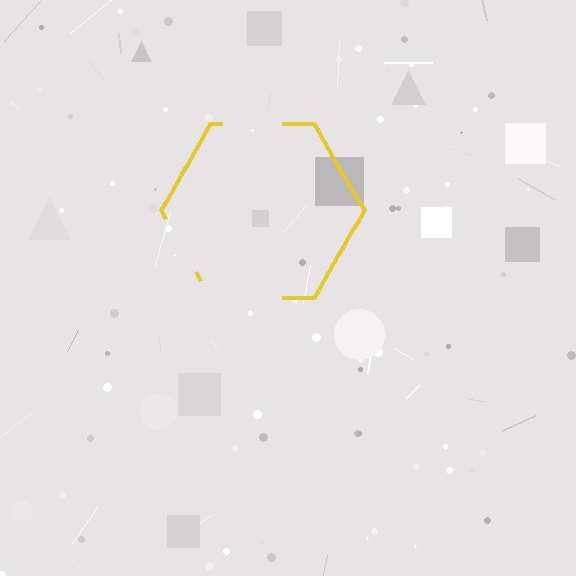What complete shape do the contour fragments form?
The contour fragments form a hexagon.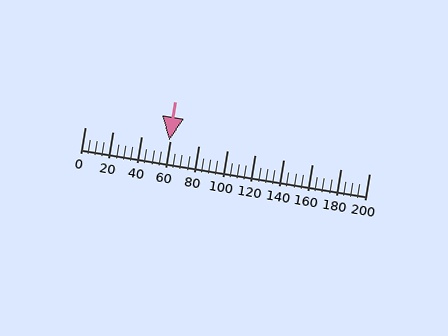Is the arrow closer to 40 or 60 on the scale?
The arrow is closer to 60.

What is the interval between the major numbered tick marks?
The major tick marks are spaced 20 units apart.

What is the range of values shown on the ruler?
The ruler shows values from 0 to 200.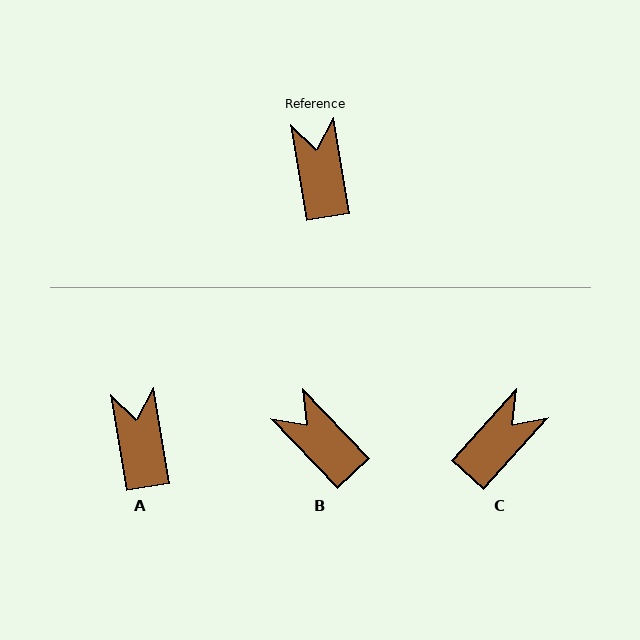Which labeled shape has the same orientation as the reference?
A.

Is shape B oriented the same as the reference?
No, it is off by about 34 degrees.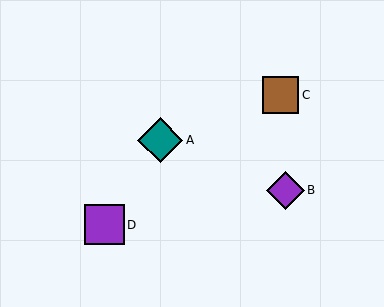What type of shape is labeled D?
Shape D is a purple square.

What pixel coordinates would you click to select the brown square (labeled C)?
Click at (280, 95) to select the brown square C.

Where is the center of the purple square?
The center of the purple square is at (104, 225).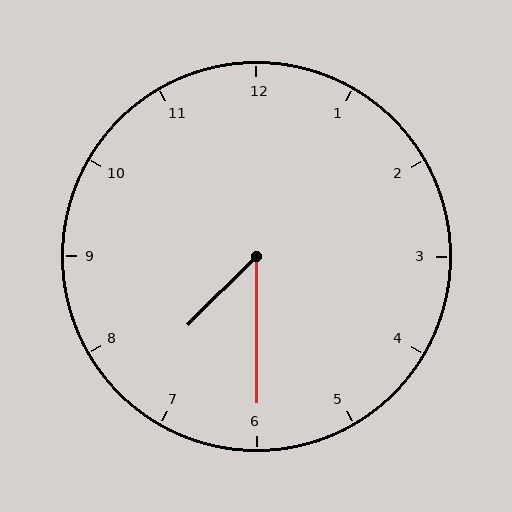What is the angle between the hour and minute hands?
Approximately 45 degrees.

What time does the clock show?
7:30.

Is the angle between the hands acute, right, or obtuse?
It is acute.